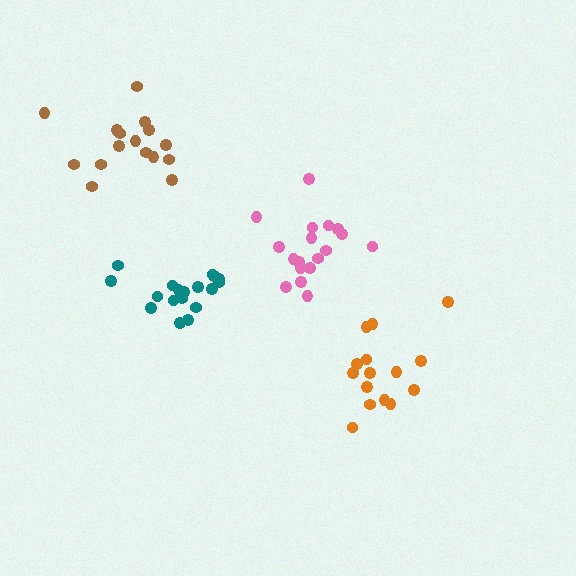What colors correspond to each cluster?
The clusters are colored: pink, orange, brown, teal.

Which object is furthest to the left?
The brown cluster is leftmost.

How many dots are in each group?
Group 1: 18 dots, Group 2: 15 dots, Group 3: 16 dots, Group 4: 18 dots (67 total).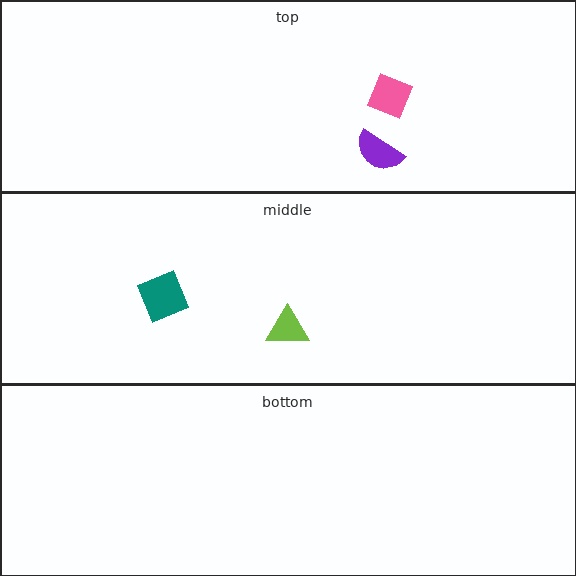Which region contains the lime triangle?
The middle region.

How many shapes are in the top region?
2.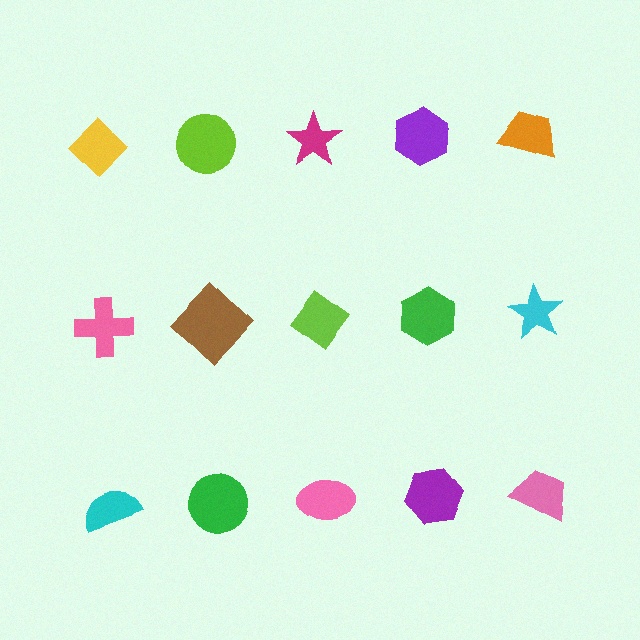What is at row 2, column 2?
A brown diamond.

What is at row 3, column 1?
A cyan semicircle.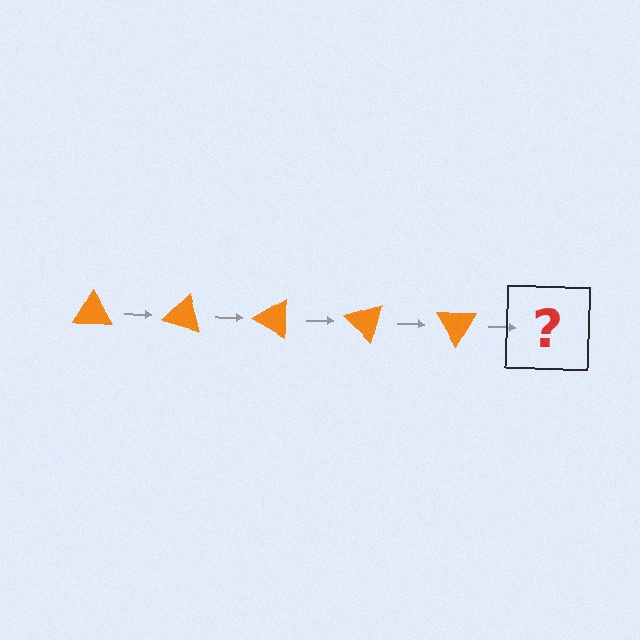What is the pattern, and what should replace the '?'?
The pattern is that the triangle rotates 15 degrees each step. The '?' should be an orange triangle rotated 75 degrees.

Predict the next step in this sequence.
The next step is an orange triangle rotated 75 degrees.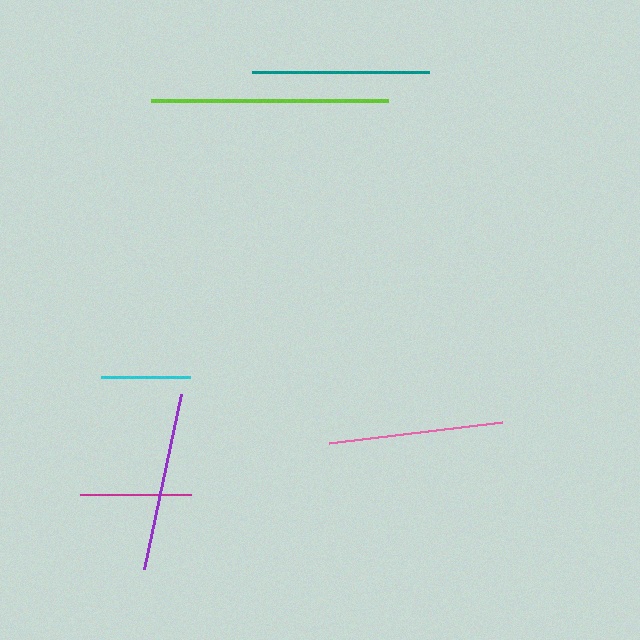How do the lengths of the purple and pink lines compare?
The purple and pink lines are approximately the same length.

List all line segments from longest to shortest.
From longest to shortest: lime, purple, teal, pink, magenta, cyan.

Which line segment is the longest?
The lime line is the longest at approximately 237 pixels.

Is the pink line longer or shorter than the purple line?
The purple line is longer than the pink line.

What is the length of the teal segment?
The teal segment is approximately 177 pixels long.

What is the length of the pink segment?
The pink segment is approximately 174 pixels long.